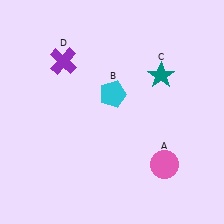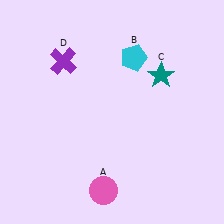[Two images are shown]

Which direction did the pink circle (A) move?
The pink circle (A) moved left.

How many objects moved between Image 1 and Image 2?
2 objects moved between the two images.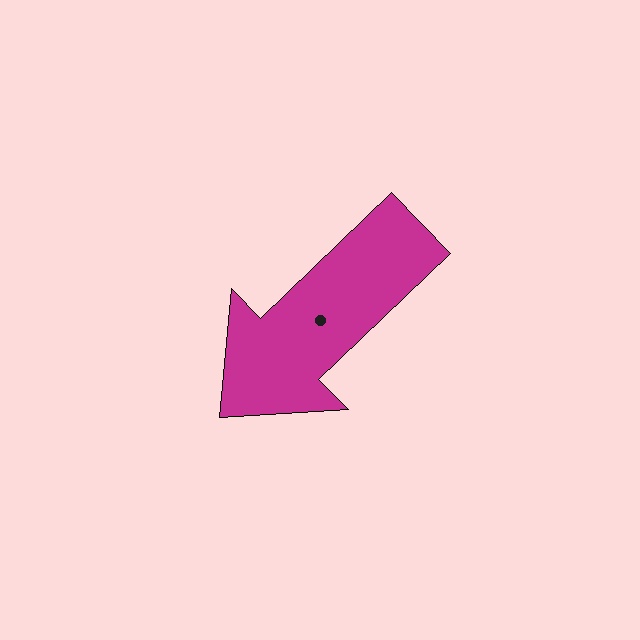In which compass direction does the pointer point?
Southwest.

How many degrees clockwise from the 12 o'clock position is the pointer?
Approximately 226 degrees.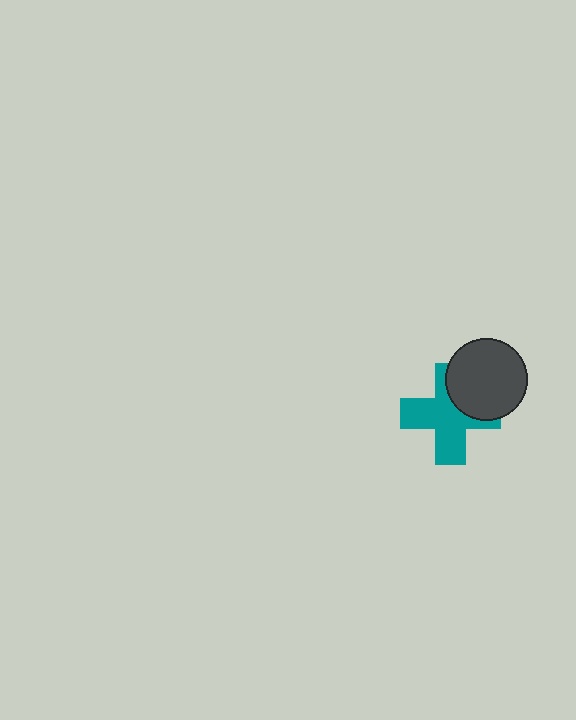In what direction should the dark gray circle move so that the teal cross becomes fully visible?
The dark gray circle should move toward the upper-right. That is the shortest direction to clear the overlap and leave the teal cross fully visible.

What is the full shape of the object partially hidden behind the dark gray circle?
The partially hidden object is a teal cross.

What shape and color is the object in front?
The object in front is a dark gray circle.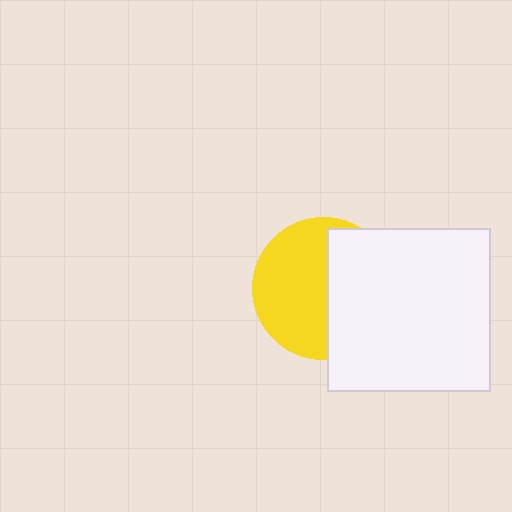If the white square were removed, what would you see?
You would see the complete yellow circle.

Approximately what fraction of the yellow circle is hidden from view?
Roughly 45% of the yellow circle is hidden behind the white square.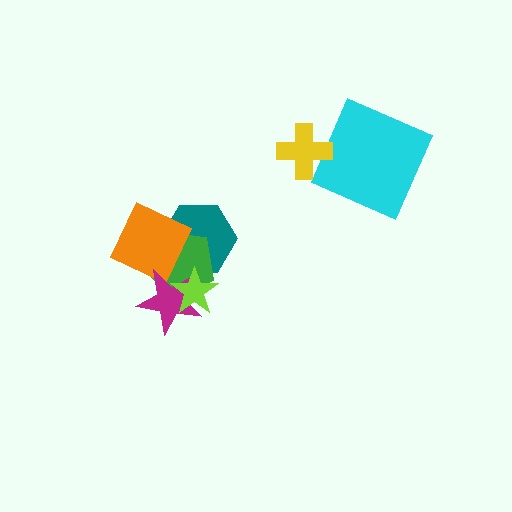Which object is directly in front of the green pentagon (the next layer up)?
The orange square is directly in front of the green pentagon.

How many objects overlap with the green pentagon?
4 objects overlap with the green pentagon.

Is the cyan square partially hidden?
No, no other shape covers it.